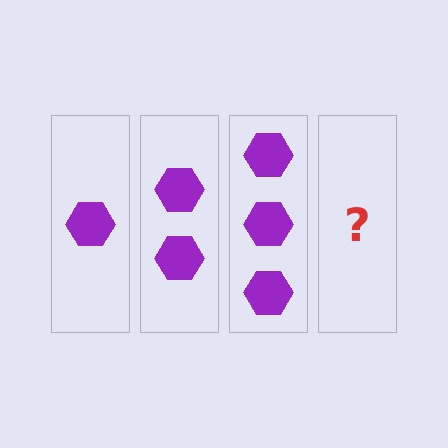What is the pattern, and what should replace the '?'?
The pattern is that each step adds one more hexagon. The '?' should be 4 hexagons.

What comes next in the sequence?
The next element should be 4 hexagons.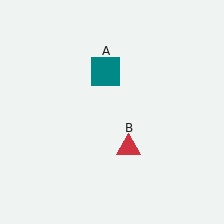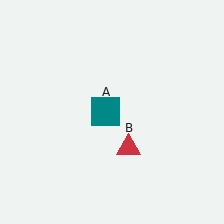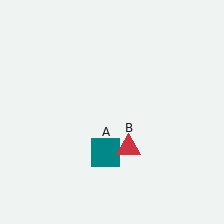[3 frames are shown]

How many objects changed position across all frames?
1 object changed position: teal square (object A).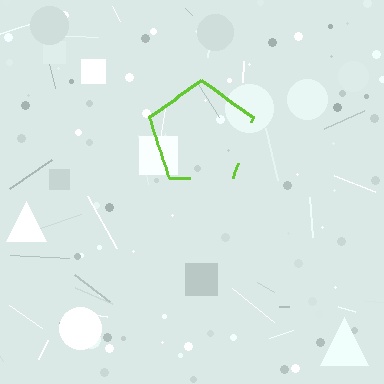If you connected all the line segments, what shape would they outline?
They would outline a pentagon.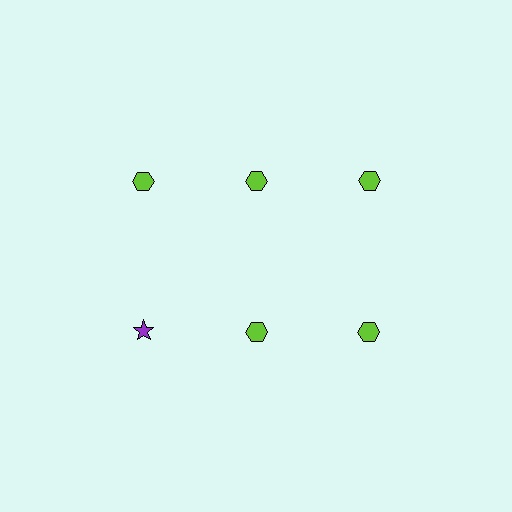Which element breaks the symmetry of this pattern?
The purple star in the second row, leftmost column breaks the symmetry. All other shapes are lime hexagons.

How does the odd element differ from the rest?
It differs in both color (purple instead of lime) and shape (star instead of hexagon).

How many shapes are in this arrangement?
There are 6 shapes arranged in a grid pattern.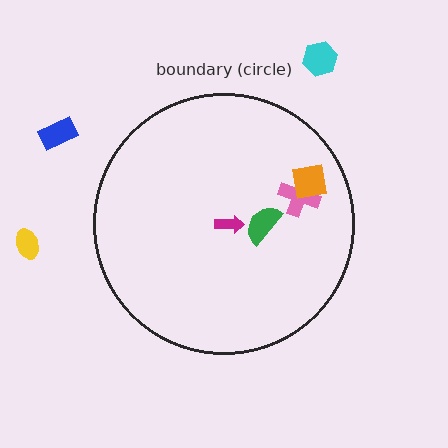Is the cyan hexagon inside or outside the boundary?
Outside.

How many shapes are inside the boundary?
4 inside, 3 outside.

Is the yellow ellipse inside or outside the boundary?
Outside.